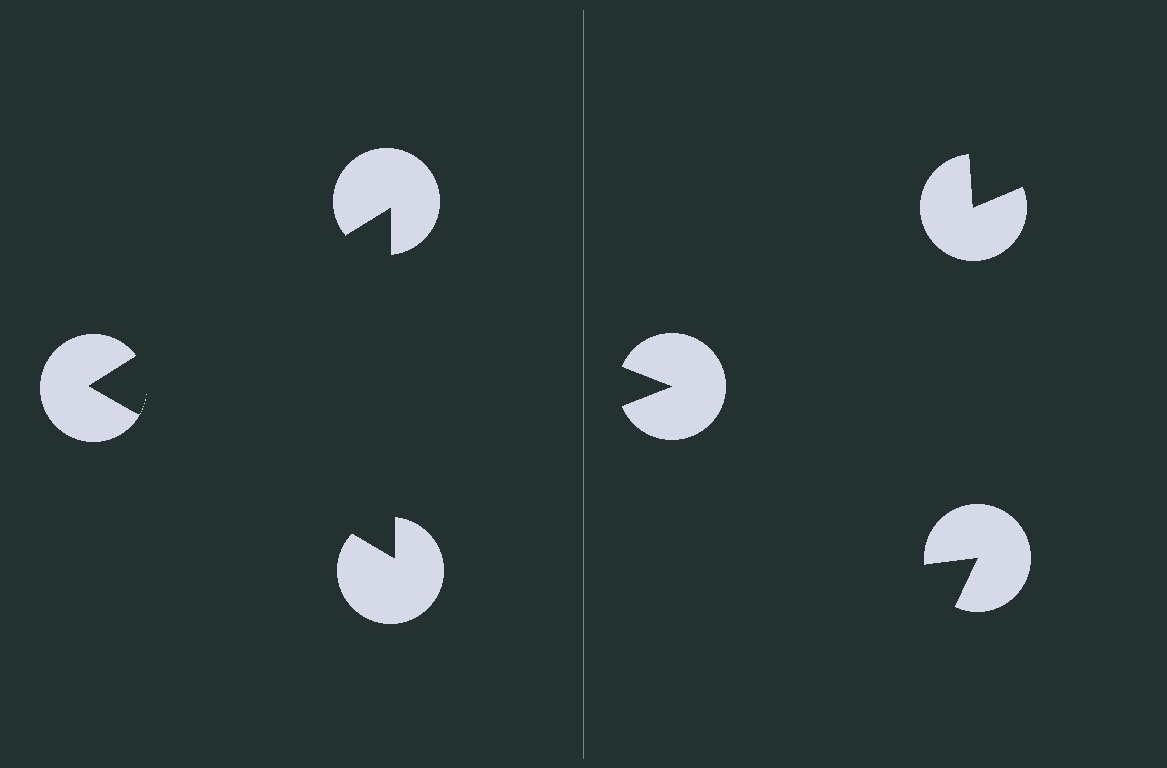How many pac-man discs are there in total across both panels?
6 — 3 on each side.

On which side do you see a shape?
An illusory triangle appears on the left side. On the right side the wedge cuts are rotated, so no coherent shape forms.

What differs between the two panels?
The pac-man discs are positioned identically on both sides; only the wedge orientations differ. On the left they align to a triangle; on the right they are misaligned.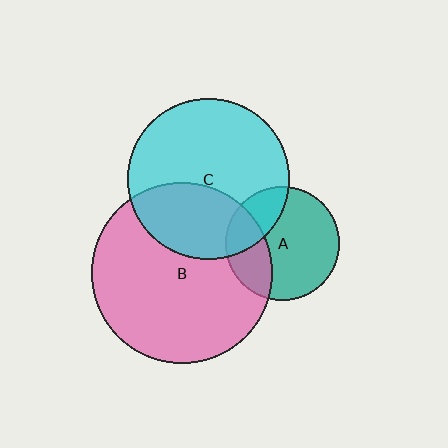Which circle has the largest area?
Circle B (pink).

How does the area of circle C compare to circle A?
Approximately 2.0 times.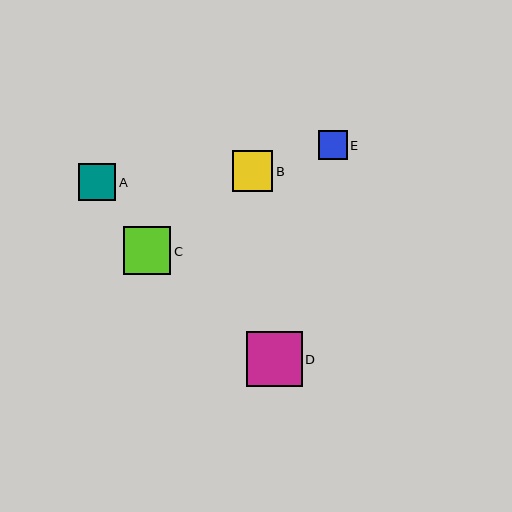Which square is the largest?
Square D is the largest with a size of approximately 56 pixels.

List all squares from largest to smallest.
From largest to smallest: D, C, B, A, E.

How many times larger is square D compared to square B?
Square D is approximately 1.4 times the size of square B.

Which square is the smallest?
Square E is the smallest with a size of approximately 28 pixels.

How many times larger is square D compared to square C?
Square D is approximately 1.2 times the size of square C.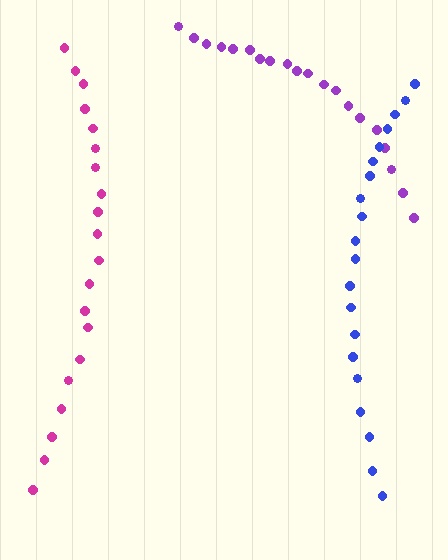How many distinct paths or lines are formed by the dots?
There are 3 distinct paths.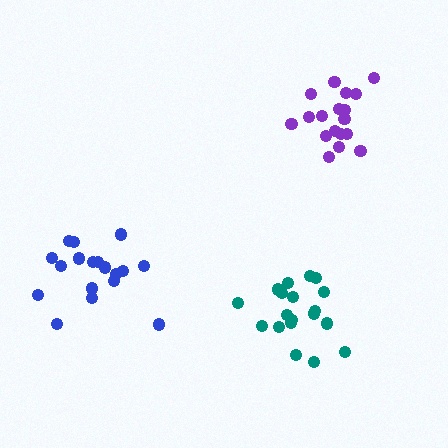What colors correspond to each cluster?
The clusters are colored: purple, teal, blue.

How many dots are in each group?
Group 1: 18 dots, Group 2: 19 dots, Group 3: 18 dots (55 total).